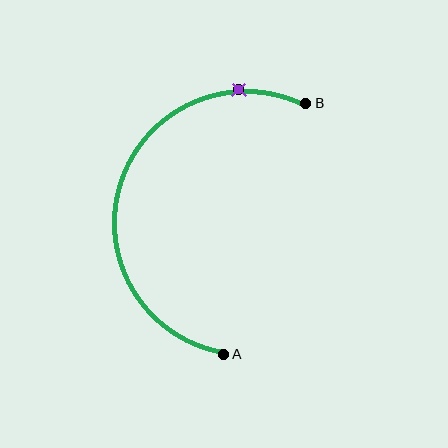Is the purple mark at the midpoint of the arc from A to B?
No. The purple mark lies on the arc but is closer to endpoint B. The arc midpoint would be at the point on the curve equidistant along the arc from both A and B.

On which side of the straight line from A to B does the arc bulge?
The arc bulges to the left of the straight line connecting A and B.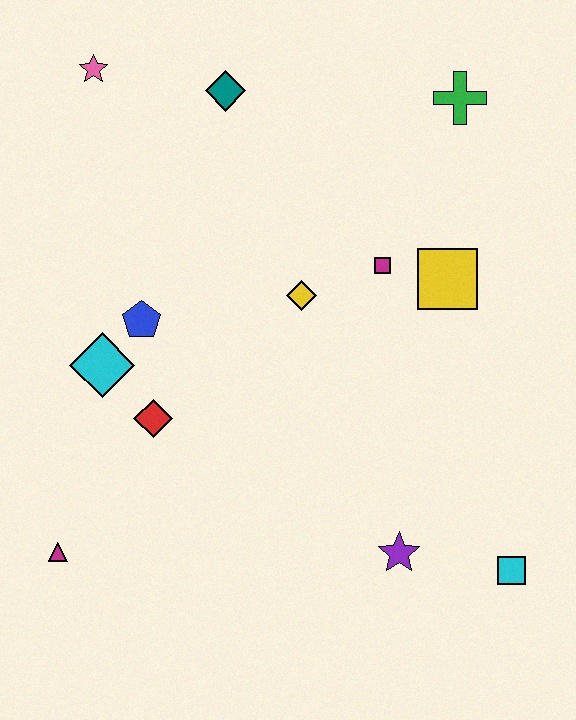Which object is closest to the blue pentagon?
The cyan diamond is closest to the blue pentagon.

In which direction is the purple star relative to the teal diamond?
The purple star is below the teal diamond.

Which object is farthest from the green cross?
The magenta triangle is farthest from the green cross.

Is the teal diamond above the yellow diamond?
Yes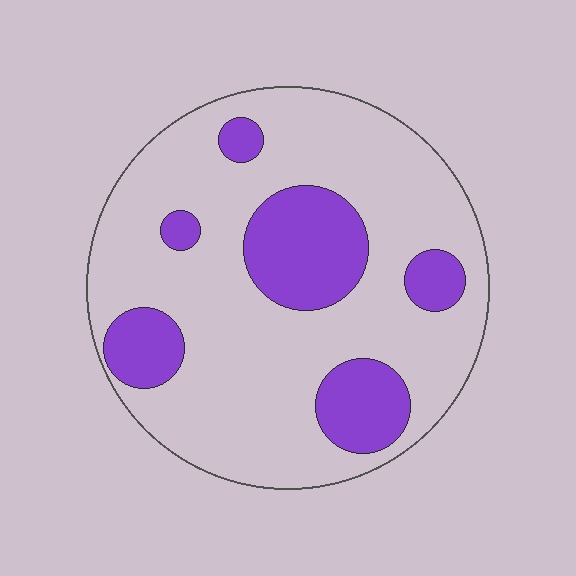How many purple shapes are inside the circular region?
6.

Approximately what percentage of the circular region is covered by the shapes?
Approximately 25%.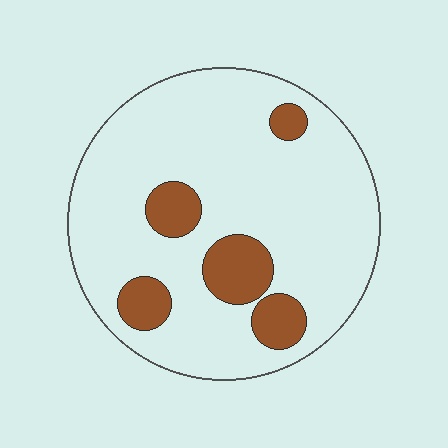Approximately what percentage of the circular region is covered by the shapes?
Approximately 15%.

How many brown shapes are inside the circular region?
5.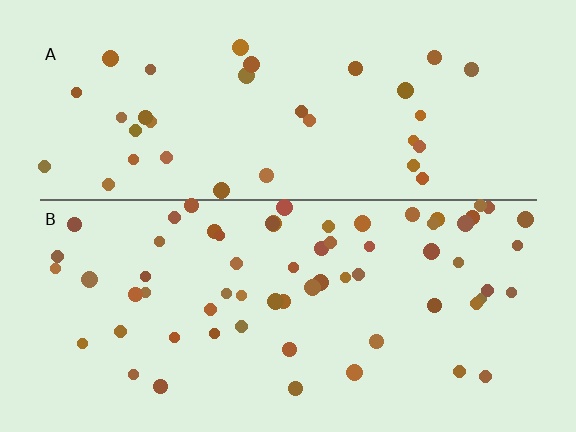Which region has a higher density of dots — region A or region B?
B (the bottom).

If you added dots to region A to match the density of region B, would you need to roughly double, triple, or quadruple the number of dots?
Approximately double.